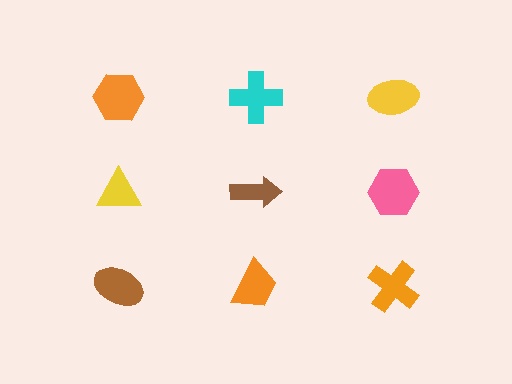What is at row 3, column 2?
An orange trapezoid.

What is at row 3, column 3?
An orange cross.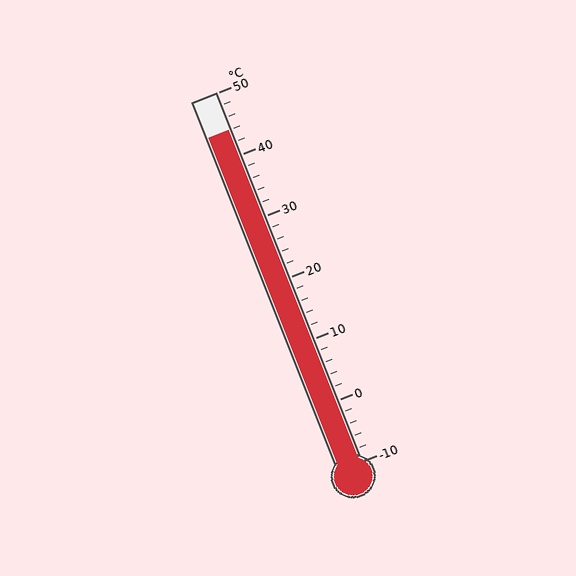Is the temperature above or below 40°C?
The temperature is above 40°C.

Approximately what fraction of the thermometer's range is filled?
The thermometer is filled to approximately 90% of its range.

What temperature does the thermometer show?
The thermometer shows approximately 44°C.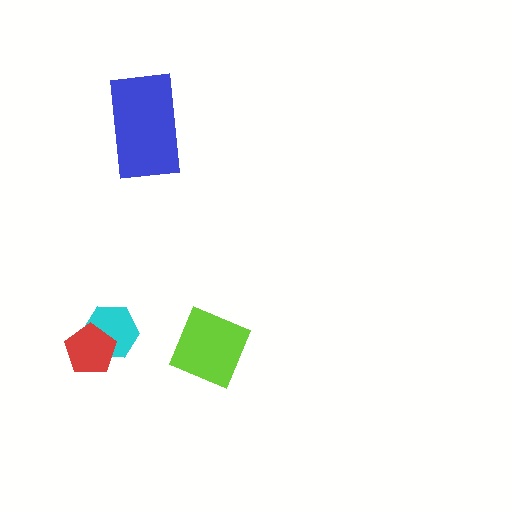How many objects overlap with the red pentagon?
1 object overlaps with the red pentagon.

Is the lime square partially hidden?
No, no other shape covers it.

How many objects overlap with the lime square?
0 objects overlap with the lime square.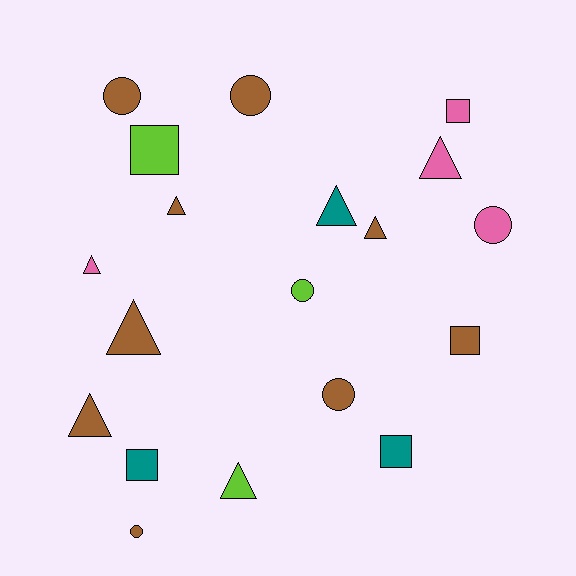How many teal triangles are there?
There is 1 teal triangle.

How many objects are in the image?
There are 19 objects.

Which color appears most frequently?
Brown, with 9 objects.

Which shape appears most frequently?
Triangle, with 8 objects.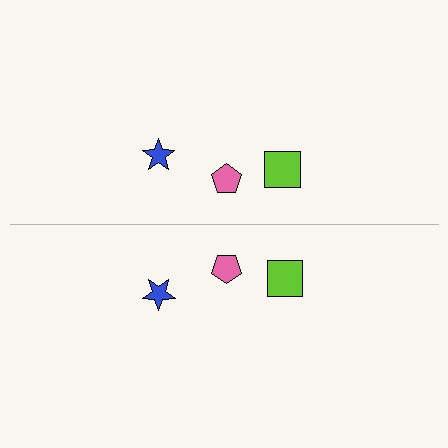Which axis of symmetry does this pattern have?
The pattern has a horizontal axis of symmetry running through the center of the image.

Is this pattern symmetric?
Yes, this pattern has bilateral (reflection) symmetry.